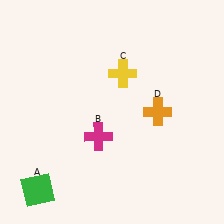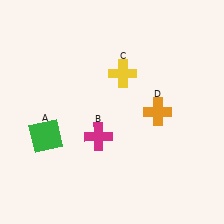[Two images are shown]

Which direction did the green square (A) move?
The green square (A) moved up.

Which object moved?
The green square (A) moved up.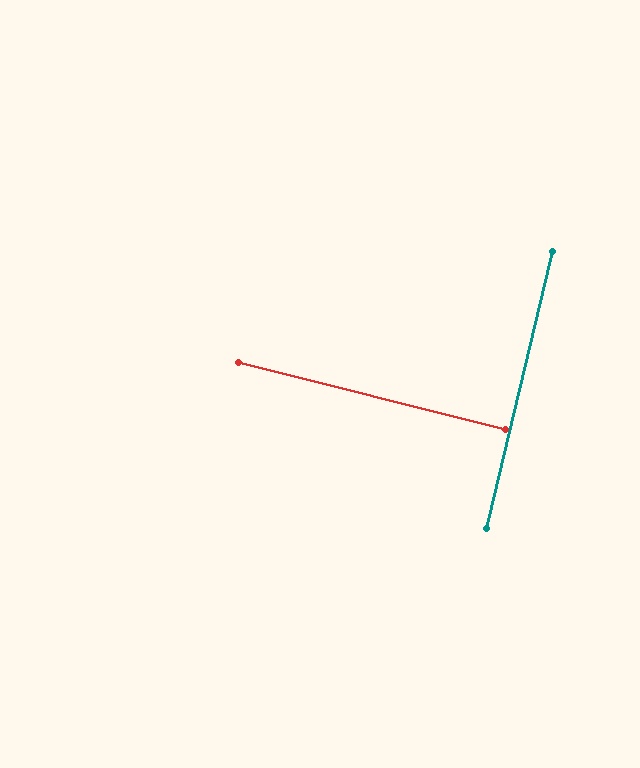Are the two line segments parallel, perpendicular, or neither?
Perpendicular — they meet at approximately 89°.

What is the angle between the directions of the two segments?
Approximately 89 degrees.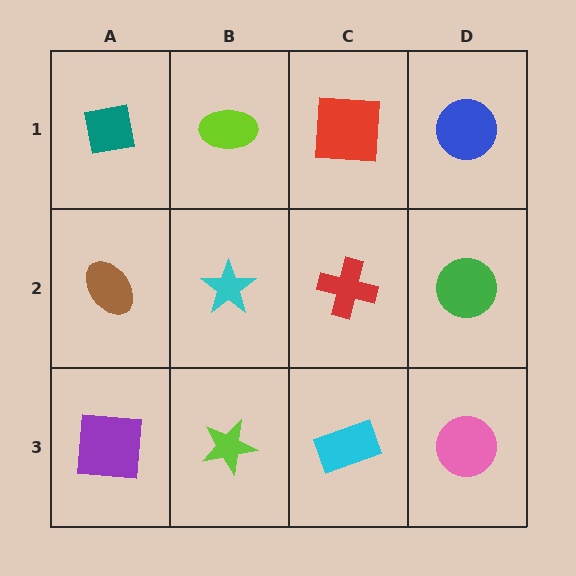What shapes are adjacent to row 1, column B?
A cyan star (row 2, column B), a teal square (row 1, column A), a red square (row 1, column C).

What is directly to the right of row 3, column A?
A lime star.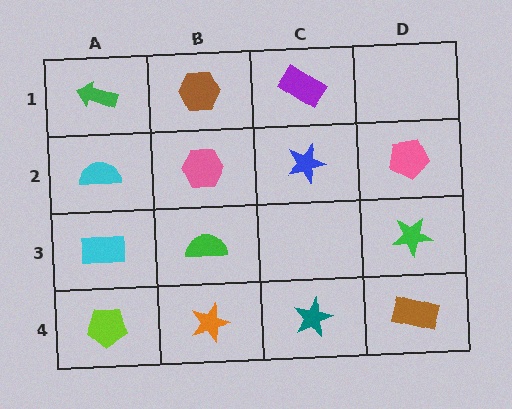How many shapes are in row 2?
4 shapes.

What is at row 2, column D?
A pink pentagon.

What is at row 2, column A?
A cyan semicircle.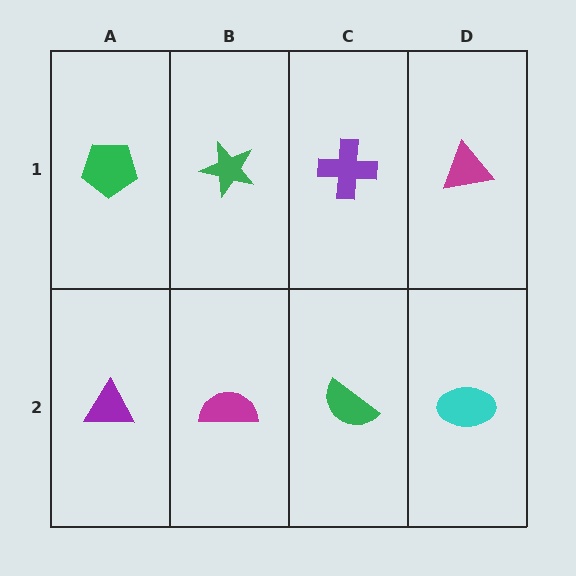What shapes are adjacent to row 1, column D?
A cyan ellipse (row 2, column D), a purple cross (row 1, column C).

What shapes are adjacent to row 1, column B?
A magenta semicircle (row 2, column B), a green pentagon (row 1, column A), a purple cross (row 1, column C).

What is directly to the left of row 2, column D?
A green semicircle.